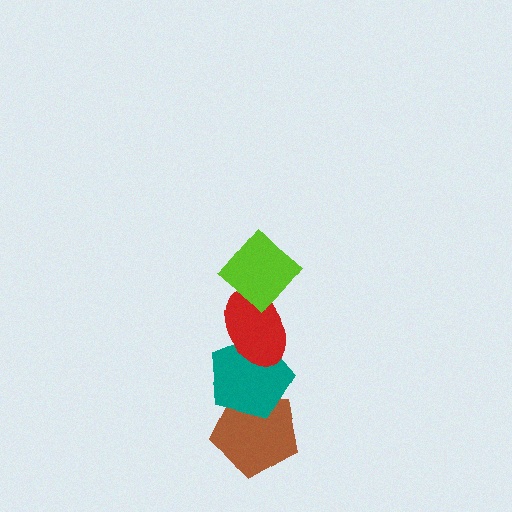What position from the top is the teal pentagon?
The teal pentagon is 3rd from the top.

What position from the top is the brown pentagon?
The brown pentagon is 4th from the top.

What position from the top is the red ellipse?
The red ellipse is 2nd from the top.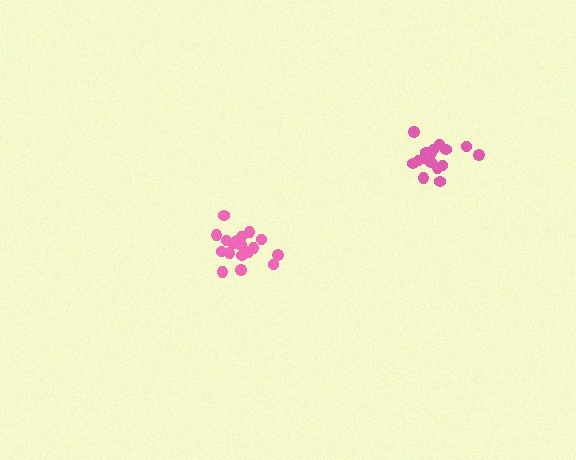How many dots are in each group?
Group 1: 16 dots, Group 2: 18 dots (34 total).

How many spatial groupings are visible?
There are 2 spatial groupings.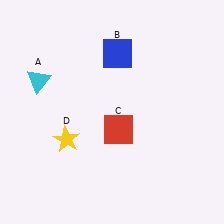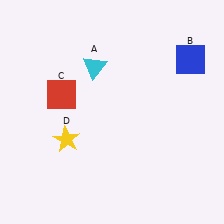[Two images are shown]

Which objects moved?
The objects that moved are: the cyan triangle (A), the blue square (B), the red square (C).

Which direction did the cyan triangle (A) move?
The cyan triangle (A) moved right.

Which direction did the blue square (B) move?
The blue square (B) moved right.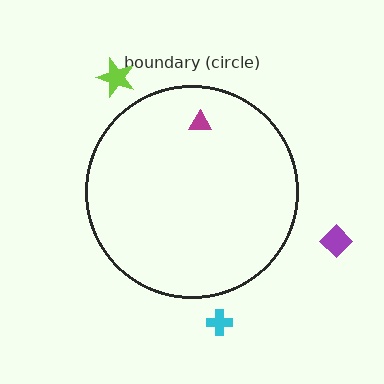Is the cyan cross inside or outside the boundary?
Outside.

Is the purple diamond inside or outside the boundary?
Outside.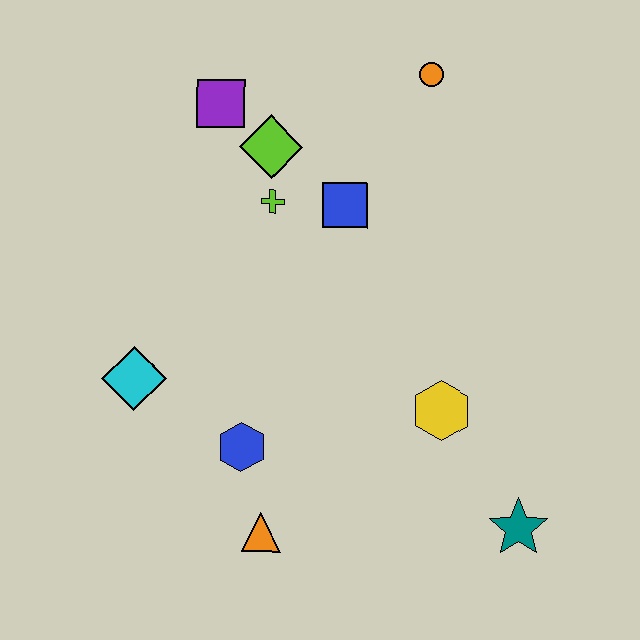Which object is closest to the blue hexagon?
The orange triangle is closest to the blue hexagon.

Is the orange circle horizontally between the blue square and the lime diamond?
No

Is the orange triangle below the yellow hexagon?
Yes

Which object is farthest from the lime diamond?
The teal star is farthest from the lime diamond.